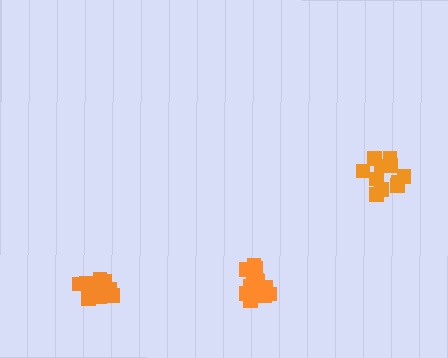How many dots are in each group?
Group 1: 15 dots, Group 2: 11 dots, Group 3: 11 dots (37 total).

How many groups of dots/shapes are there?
There are 3 groups.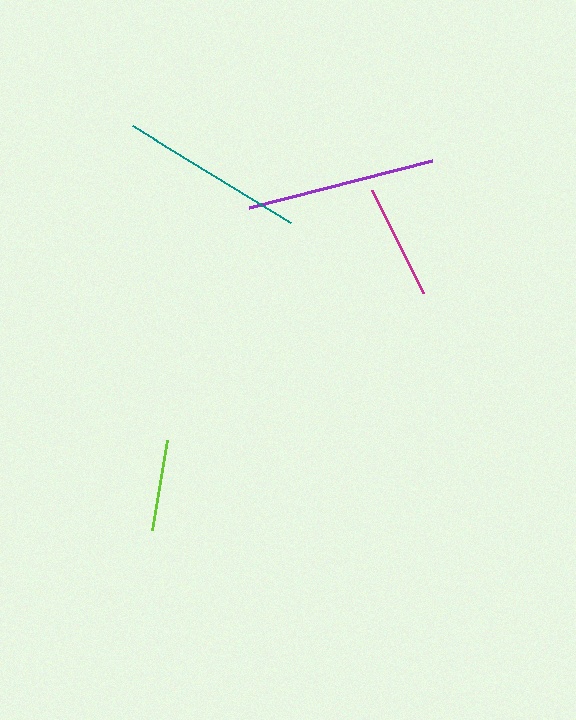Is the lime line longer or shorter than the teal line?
The teal line is longer than the lime line.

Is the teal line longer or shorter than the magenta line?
The teal line is longer than the magenta line.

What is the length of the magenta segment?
The magenta segment is approximately 116 pixels long.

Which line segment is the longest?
The purple line is the longest at approximately 189 pixels.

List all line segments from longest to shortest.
From longest to shortest: purple, teal, magenta, lime.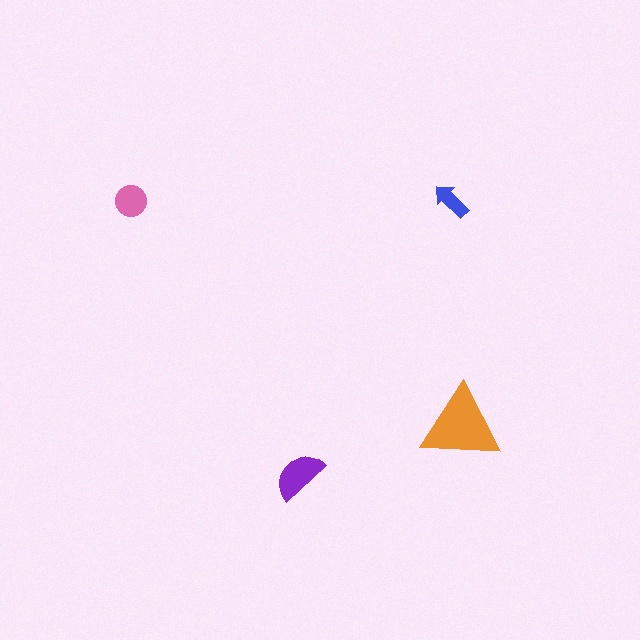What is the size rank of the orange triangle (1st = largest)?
1st.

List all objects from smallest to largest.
The blue arrow, the pink circle, the purple semicircle, the orange triangle.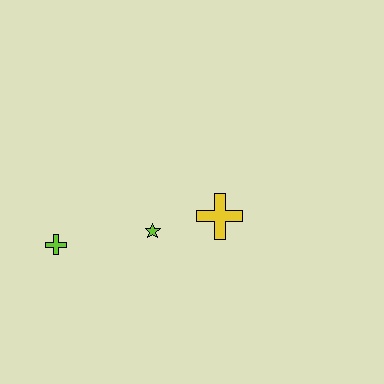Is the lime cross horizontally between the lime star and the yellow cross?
No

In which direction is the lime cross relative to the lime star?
The lime cross is to the left of the lime star.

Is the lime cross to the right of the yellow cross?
No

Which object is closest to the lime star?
The yellow cross is closest to the lime star.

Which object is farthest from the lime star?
The lime cross is farthest from the lime star.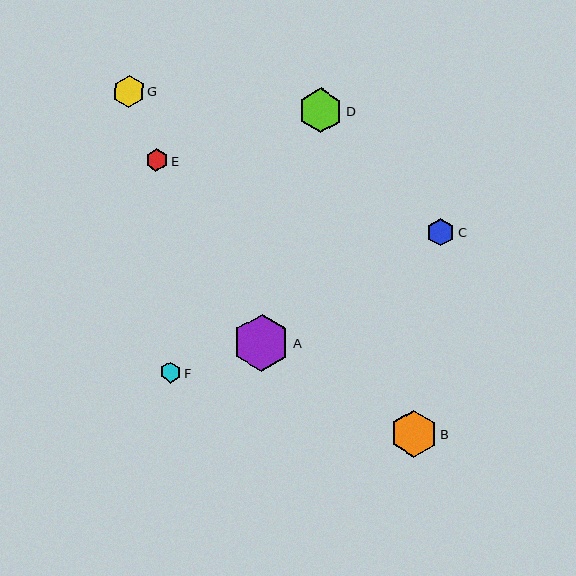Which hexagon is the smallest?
Hexagon F is the smallest with a size of approximately 21 pixels.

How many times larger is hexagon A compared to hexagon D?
Hexagon A is approximately 1.3 times the size of hexagon D.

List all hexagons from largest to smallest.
From largest to smallest: A, B, D, G, C, E, F.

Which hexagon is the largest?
Hexagon A is the largest with a size of approximately 57 pixels.